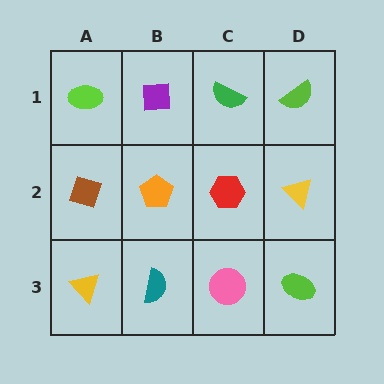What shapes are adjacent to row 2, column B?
A purple square (row 1, column B), a teal semicircle (row 3, column B), a brown diamond (row 2, column A), a red hexagon (row 2, column C).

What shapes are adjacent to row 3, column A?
A brown diamond (row 2, column A), a teal semicircle (row 3, column B).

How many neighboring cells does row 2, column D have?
3.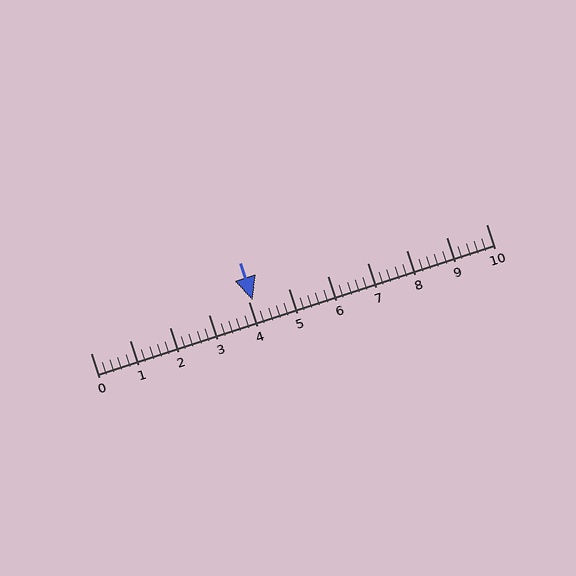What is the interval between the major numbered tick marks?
The major tick marks are spaced 1 units apart.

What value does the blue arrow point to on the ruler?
The blue arrow points to approximately 4.1.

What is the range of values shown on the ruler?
The ruler shows values from 0 to 10.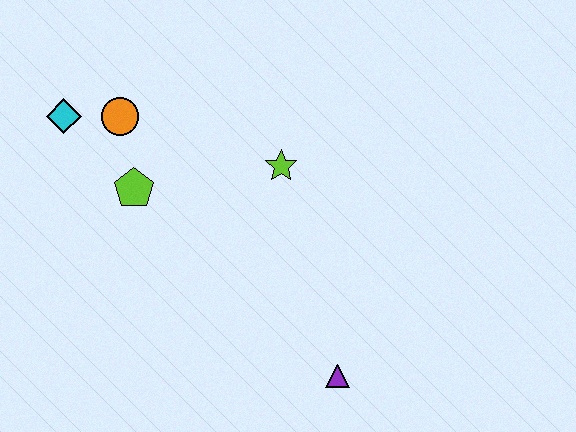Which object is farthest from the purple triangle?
The cyan diamond is farthest from the purple triangle.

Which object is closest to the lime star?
The lime pentagon is closest to the lime star.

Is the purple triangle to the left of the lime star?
No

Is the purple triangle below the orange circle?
Yes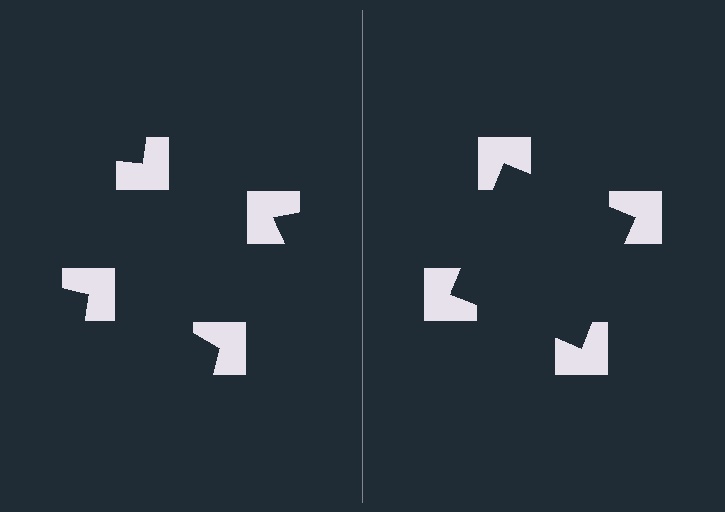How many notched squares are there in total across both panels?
8 — 4 on each side.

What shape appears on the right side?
An illusory square.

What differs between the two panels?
The notched squares are positioned identically on both sides; only the wedge orientations differ. On the right they align to a square; on the left they are misaligned.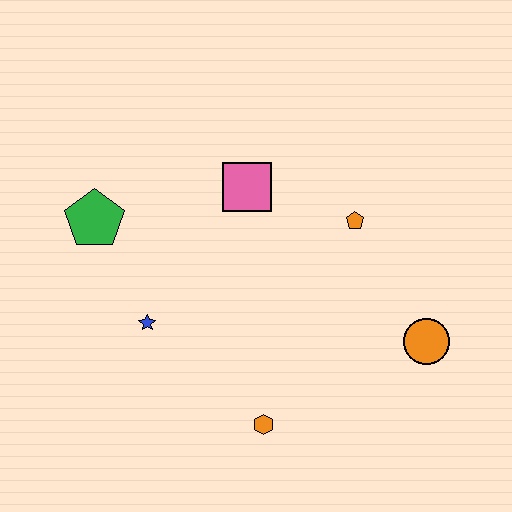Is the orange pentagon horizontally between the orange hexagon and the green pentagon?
No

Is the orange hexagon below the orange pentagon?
Yes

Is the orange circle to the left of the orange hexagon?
No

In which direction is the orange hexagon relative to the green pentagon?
The orange hexagon is below the green pentagon.